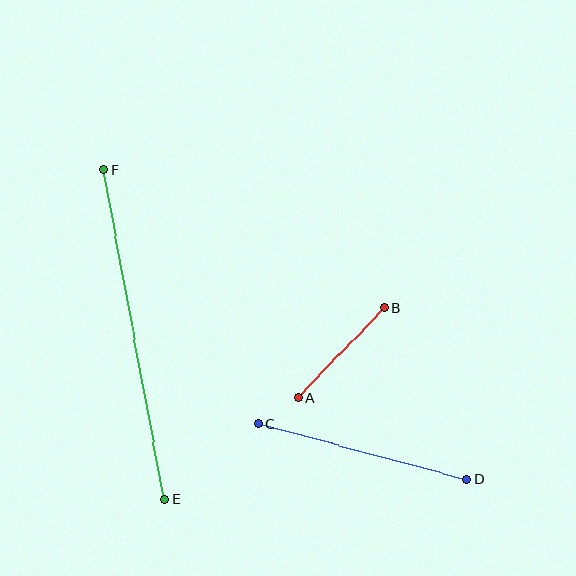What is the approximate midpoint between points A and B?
The midpoint is at approximately (341, 353) pixels.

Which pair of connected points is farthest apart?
Points E and F are farthest apart.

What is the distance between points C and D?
The distance is approximately 216 pixels.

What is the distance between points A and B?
The distance is approximately 124 pixels.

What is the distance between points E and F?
The distance is approximately 335 pixels.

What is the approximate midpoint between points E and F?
The midpoint is at approximately (134, 335) pixels.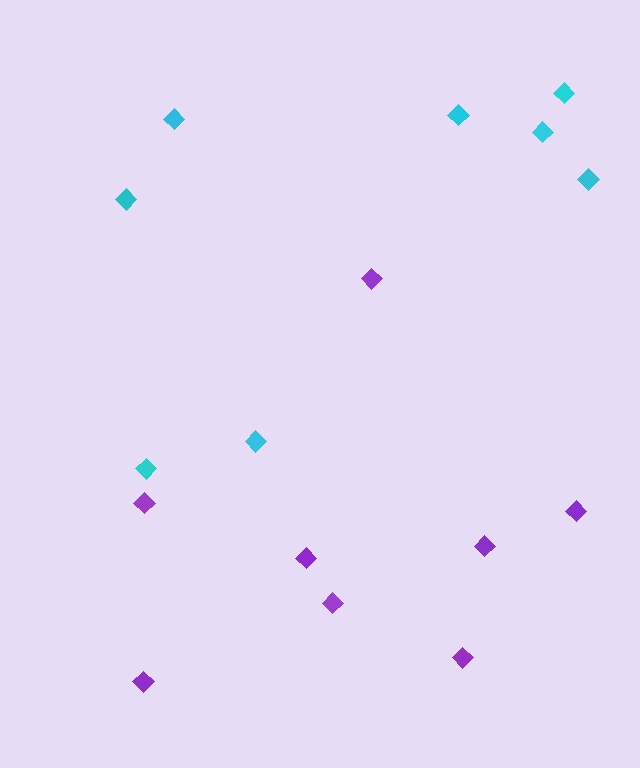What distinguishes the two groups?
There are 2 groups: one group of purple diamonds (8) and one group of cyan diamonds (8).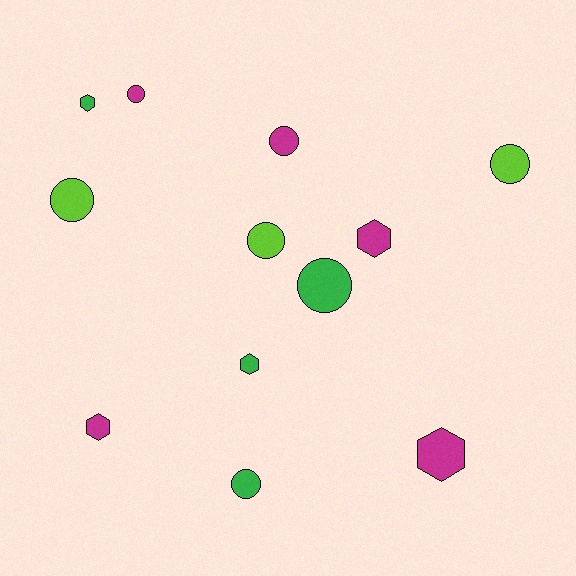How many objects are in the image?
There are 12 objects.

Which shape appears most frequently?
Circle, with 7 objects.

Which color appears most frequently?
Magenta, with 5 objects.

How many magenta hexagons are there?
There are 3 magenta hexagons.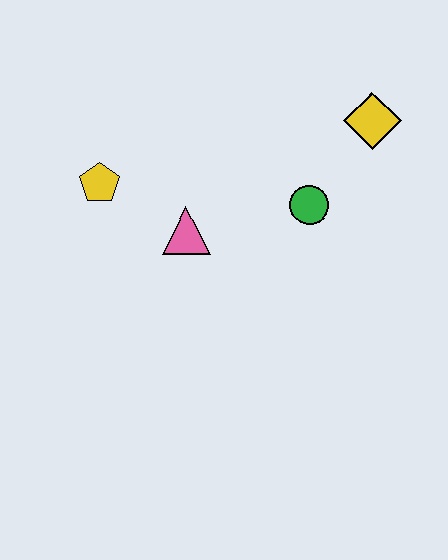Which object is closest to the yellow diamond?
The green circle is closest to the yellow diamond.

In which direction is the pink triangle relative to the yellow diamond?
The pink triangle is to the left of the yellow diamond.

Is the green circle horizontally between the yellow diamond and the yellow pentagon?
Yes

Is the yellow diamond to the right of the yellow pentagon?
Yes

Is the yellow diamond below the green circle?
No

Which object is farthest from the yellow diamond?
The yellow pentagon is farthest from the yellow diamond.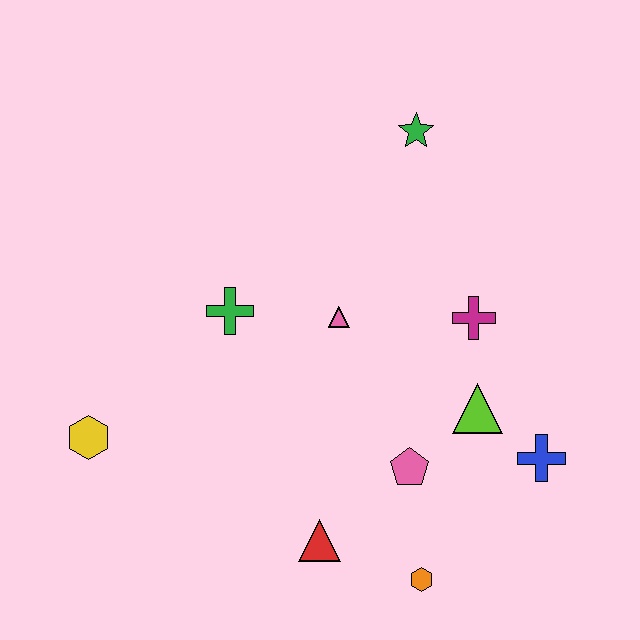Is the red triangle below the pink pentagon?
Yes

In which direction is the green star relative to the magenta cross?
The green star is above the magenta cross.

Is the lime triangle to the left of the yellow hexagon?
No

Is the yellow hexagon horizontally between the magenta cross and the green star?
No